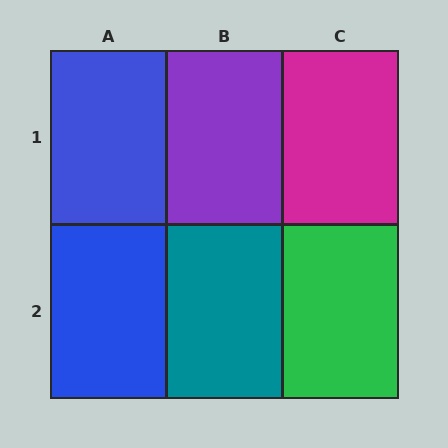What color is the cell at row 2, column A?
Blue.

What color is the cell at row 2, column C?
Green.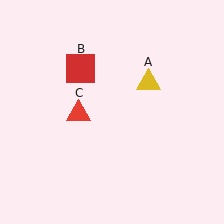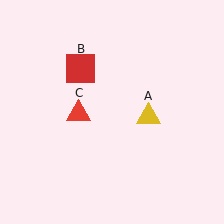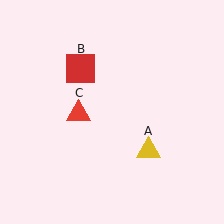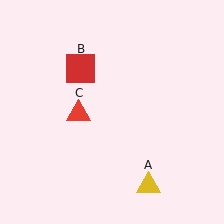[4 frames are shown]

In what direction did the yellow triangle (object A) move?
The yellow triangle (object A) moved down.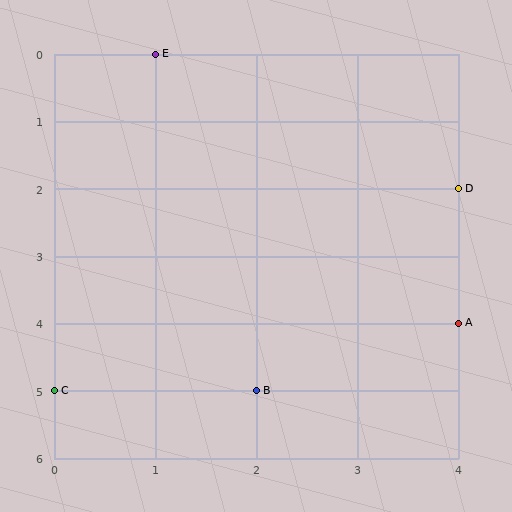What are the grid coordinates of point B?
Point B is at grid coordinates (2, 5).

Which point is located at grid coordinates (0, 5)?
Point C is at (0, 5).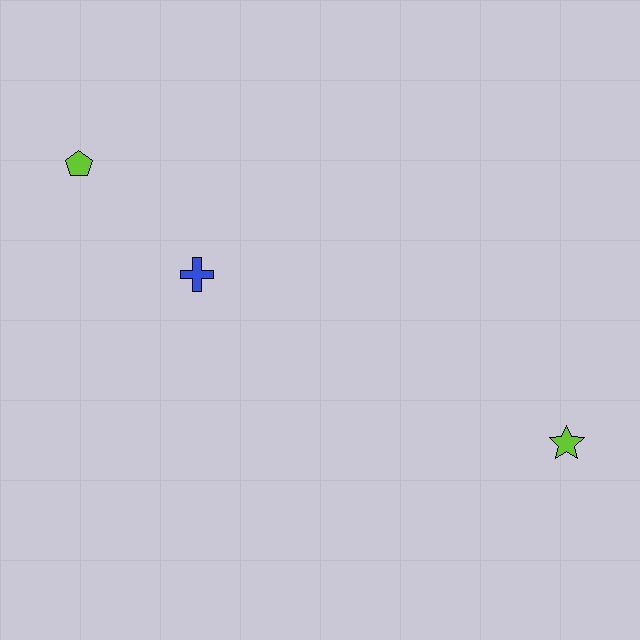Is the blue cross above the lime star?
Yes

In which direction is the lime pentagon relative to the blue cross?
The lime pentagon is to the left of the blue cross.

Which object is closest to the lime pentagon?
The blue cross is closest to the lime pentagon.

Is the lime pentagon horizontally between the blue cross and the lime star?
No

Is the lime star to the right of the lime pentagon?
Yes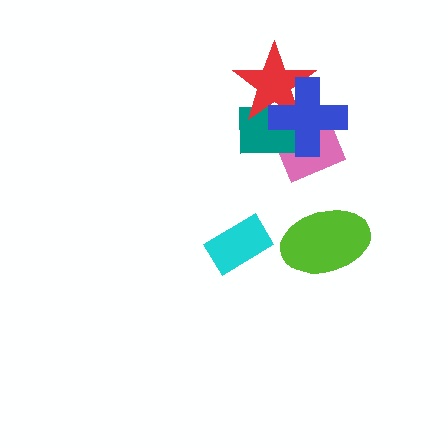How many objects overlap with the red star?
2 objects overlap with the red star.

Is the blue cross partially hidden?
No, no other shape covers it.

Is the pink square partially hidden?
Yes, it is partially covered by another shape.